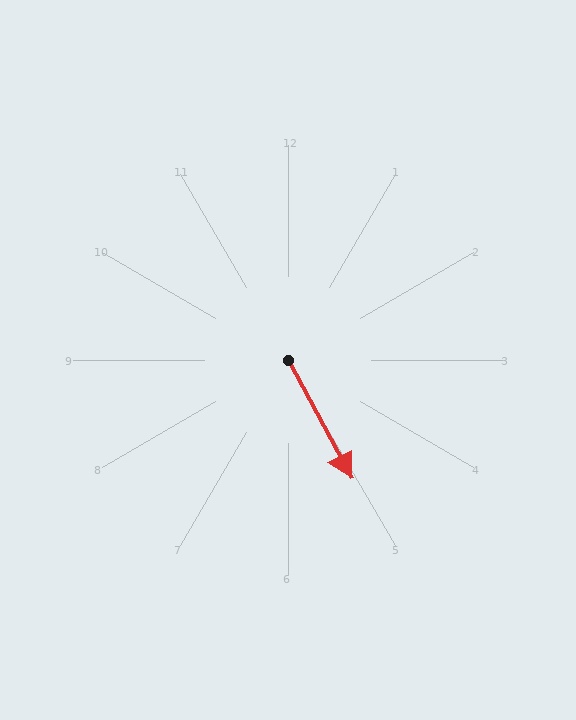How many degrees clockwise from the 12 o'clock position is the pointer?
Approximately 152 degrees.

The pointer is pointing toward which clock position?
Roughly 5 o'clock.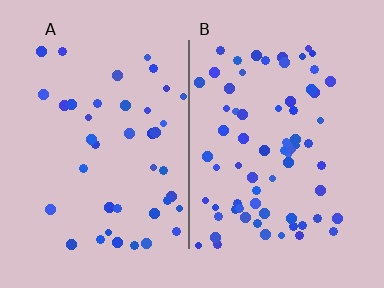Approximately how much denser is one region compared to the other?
Approximately 1.7× — region B over region A.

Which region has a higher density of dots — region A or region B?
B (the right).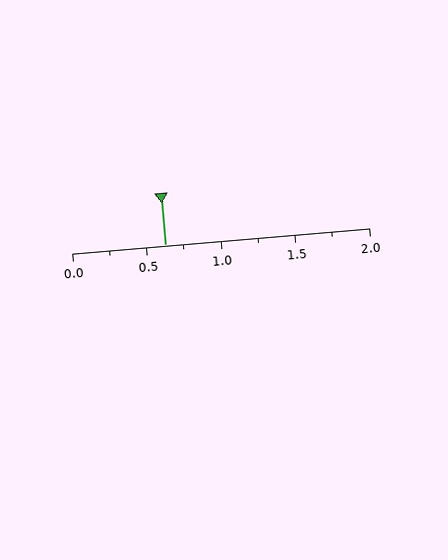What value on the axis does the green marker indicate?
The marker indicates approximately 0.62.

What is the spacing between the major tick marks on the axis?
The major ticks are spaced 0.5 apart.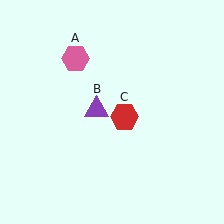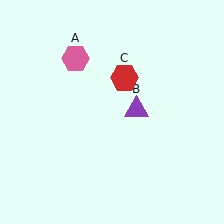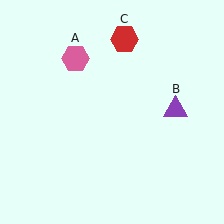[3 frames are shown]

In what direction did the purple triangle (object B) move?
The purple triangle (object B) moved right.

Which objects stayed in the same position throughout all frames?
Pink hexagon (object A) remained stationary.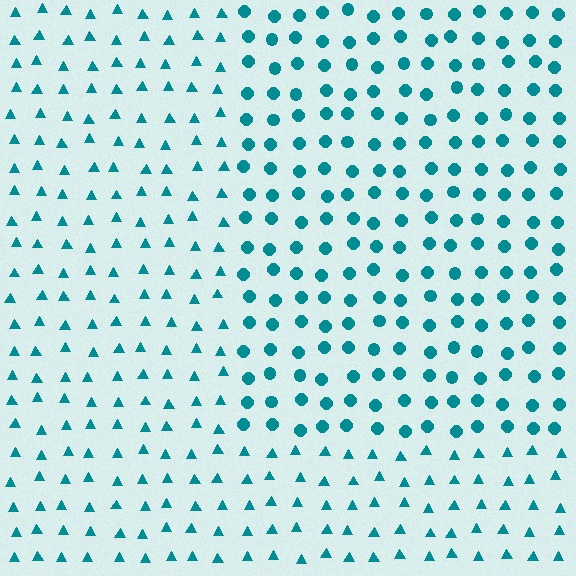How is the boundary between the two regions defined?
The boundary is defined by a change in element shape: circles inside vs. triangles outside. All elements share the same color and spacing.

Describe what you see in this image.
The image is filled with small teal elements arranged in a uniform grid. A rectangle-shaped region contains circles, while the surrounding area contains triangles. The boundary is defined purely by the change in element shape.